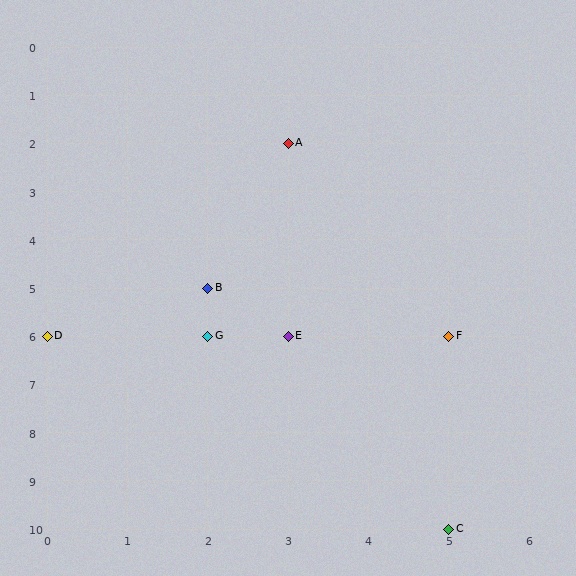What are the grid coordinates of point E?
Point E is at grid coordinates (3, 6).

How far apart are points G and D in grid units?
Points G and D are 2 columns apart.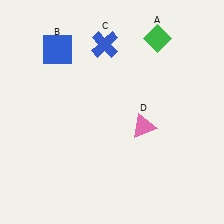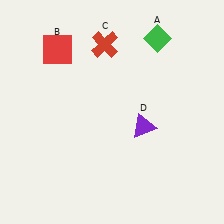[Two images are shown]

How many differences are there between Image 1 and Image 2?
There are 3 differences between the two images.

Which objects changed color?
B changed from blue to red. C changed from blue to red. D changed from pink to purple.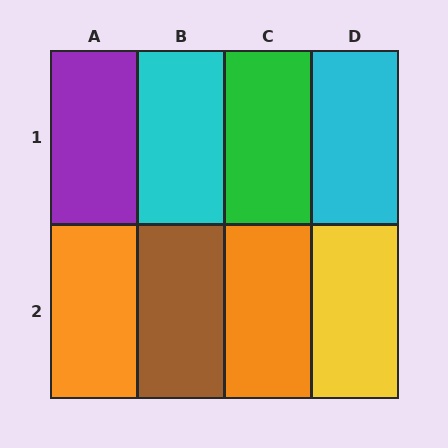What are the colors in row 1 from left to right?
Purple, cyan, green, cyan.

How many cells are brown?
1 cell is brown.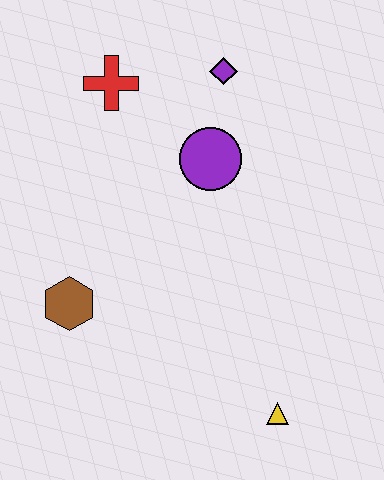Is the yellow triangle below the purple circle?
Yes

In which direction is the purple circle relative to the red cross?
The purple circle is to the right of the red cross.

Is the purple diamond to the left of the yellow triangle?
Yes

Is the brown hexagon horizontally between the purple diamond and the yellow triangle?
No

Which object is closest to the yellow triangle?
The brown hexagon is closest to the yellow triangle.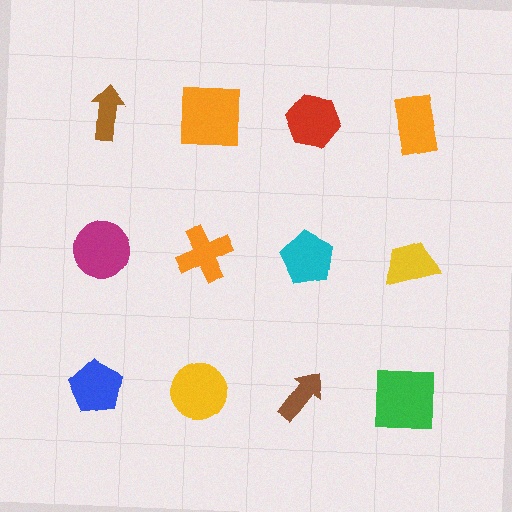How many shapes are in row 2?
4 shapes.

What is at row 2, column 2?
An orange cross.